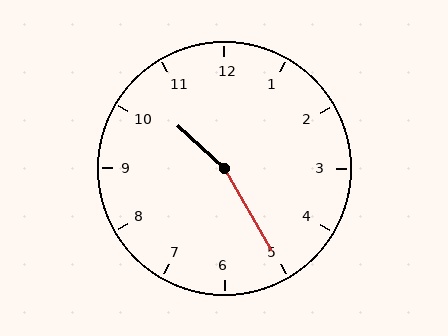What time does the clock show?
10:25.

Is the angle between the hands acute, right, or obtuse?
It is obtuse.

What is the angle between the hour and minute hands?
Approximately 162 degrees.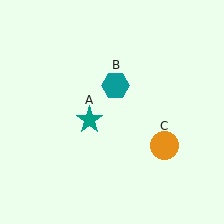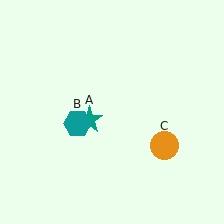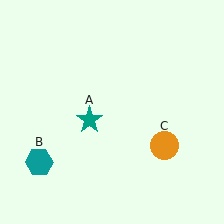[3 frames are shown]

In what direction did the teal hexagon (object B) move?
The teal hexagon (object B) moved down and to the left.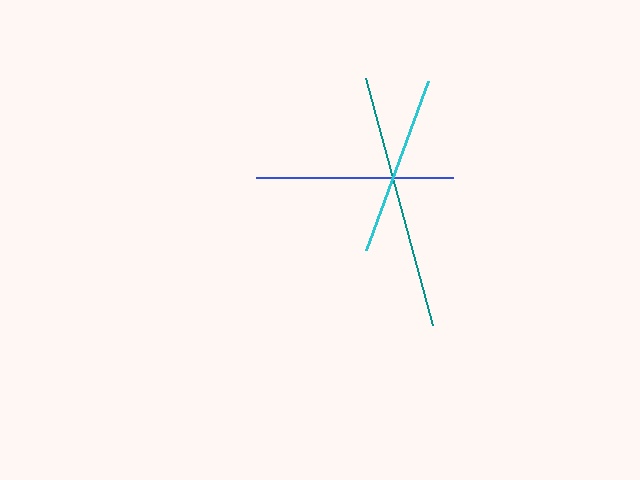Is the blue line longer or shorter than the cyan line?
The blue line is longer than the cyan line.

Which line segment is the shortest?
The cyan line is the shortest at approximately 181 pixels.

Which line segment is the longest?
The teal line is the longest at approximately 256 pixels.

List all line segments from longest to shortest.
From longest to shortest: teal, blue, cyan.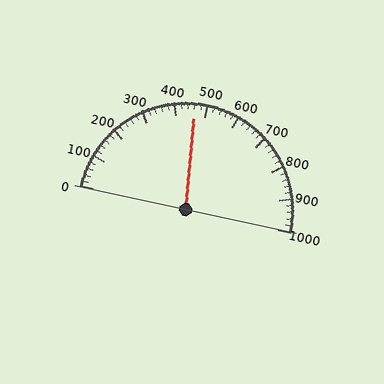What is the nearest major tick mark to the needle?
The nearest major tick mark is 500.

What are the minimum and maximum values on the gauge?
The gauge ranges from 0 to 1000.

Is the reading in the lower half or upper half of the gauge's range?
The reading is in the lower half of the range (0 to 1000).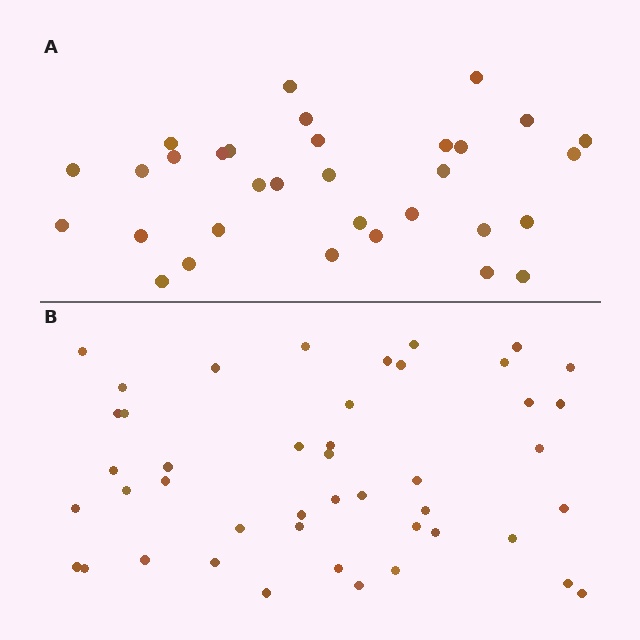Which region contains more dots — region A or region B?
Region B (the bottom region) has more dots.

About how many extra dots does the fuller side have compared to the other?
Region B has approximately 15 more dots than region A.